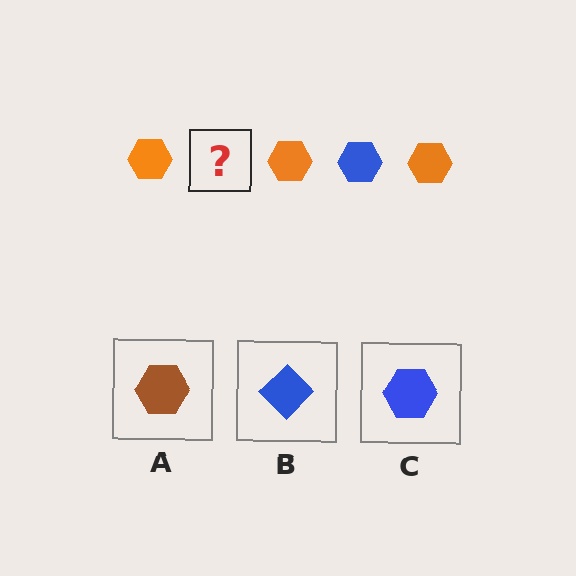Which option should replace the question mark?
Option C.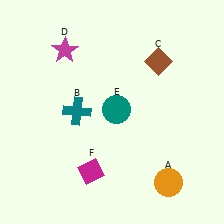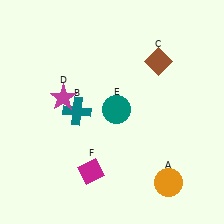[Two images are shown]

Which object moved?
The magenta star (D) moved down.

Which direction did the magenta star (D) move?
The magenta star (D) moved down.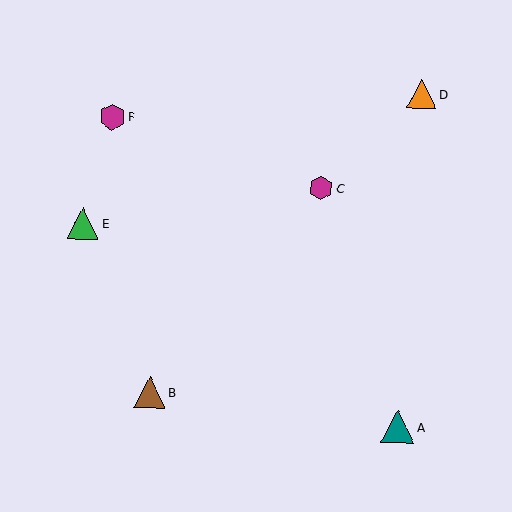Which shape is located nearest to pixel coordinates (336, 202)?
The magenta hexagon (labeled C) at (321, 188) is nearest to that location.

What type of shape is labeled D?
Shape D is an orange triangle.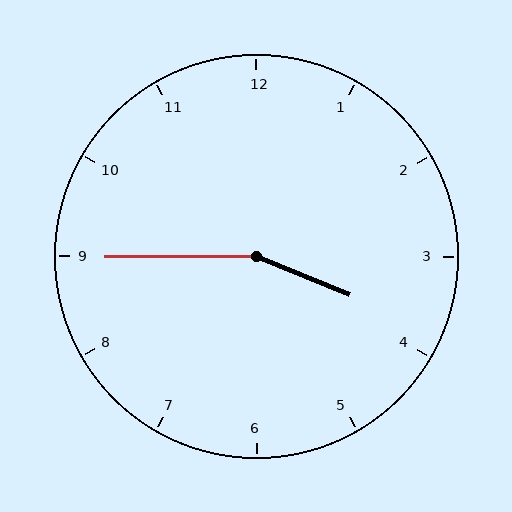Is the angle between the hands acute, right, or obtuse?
It is obtuse.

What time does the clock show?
3:45.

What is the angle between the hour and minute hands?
Approximately 158 degrees.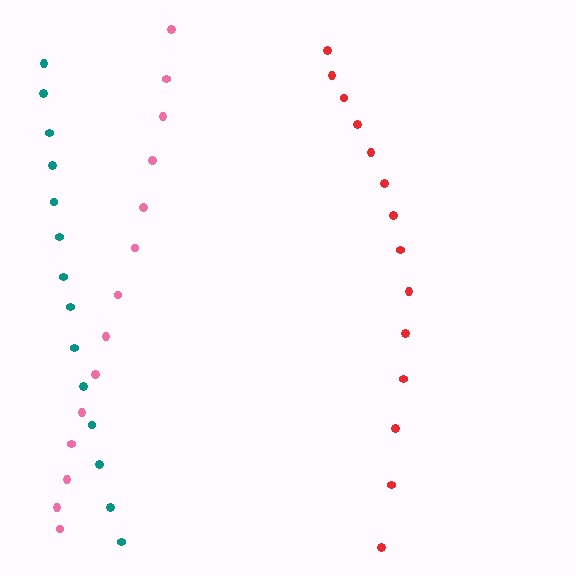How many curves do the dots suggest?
There are 3 distinct paths.